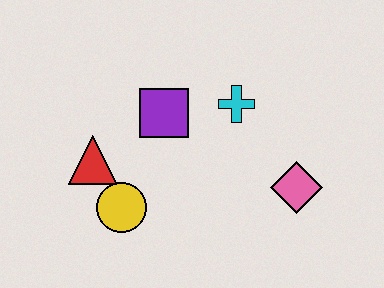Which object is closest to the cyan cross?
The purple square is closest to the cyan cross.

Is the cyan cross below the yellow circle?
No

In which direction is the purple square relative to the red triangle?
The purple square is to the right of the red triangle.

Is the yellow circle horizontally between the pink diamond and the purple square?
No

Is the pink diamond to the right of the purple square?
Yes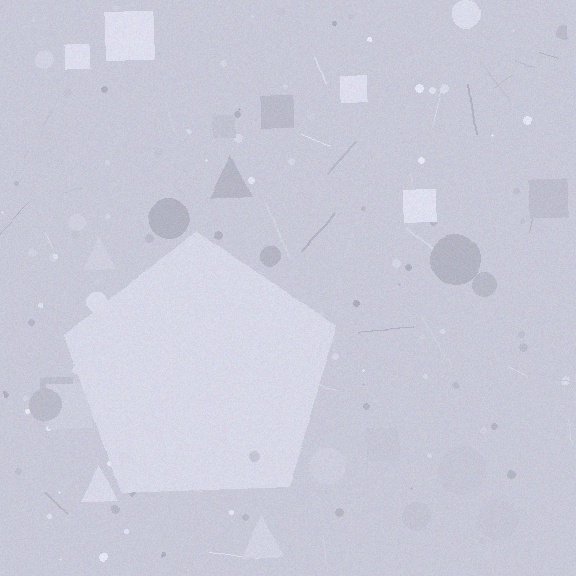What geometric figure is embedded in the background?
A pentagon is embedded in the background.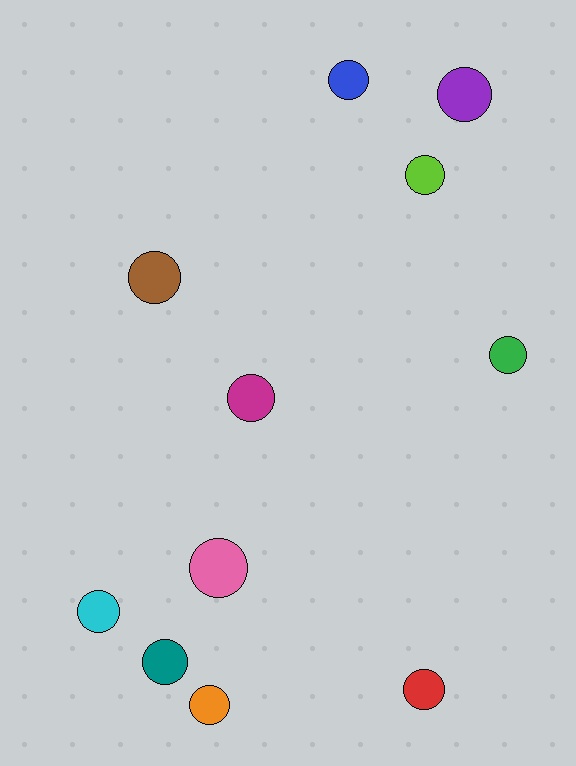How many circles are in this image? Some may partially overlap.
There are 11 circles.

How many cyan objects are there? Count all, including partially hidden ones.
There is 1 cyan object.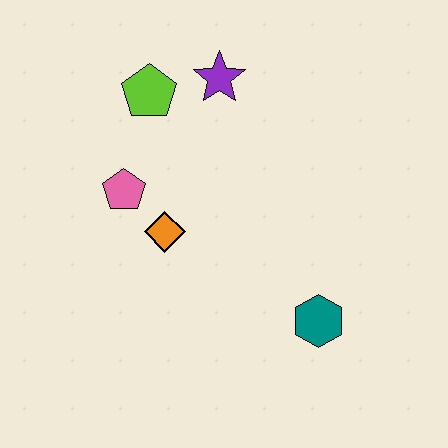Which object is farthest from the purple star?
The teal hexagon is farthest from the purple star.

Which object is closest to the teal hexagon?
The orange diamond is closest to the teal hexagon.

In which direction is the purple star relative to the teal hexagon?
The purple star is above the teal hexagon.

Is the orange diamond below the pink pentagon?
Yes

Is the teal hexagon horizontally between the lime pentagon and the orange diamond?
No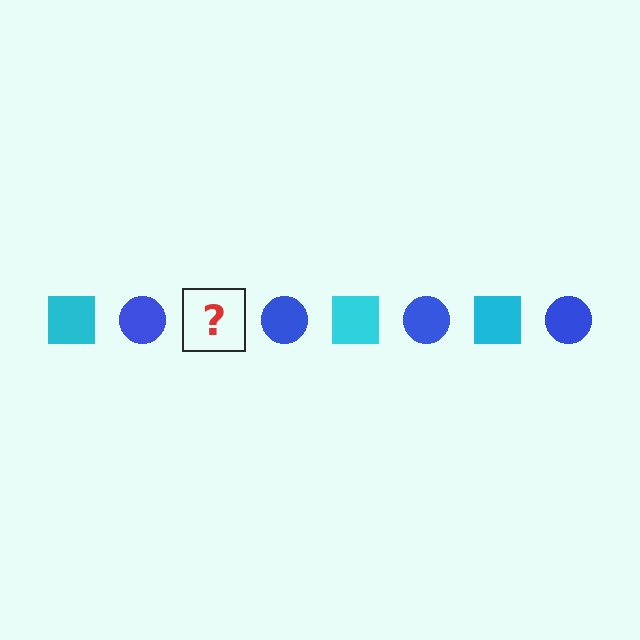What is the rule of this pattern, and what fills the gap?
The rule is that the pattern alternates between cyan square and blue circle. The gap should be filled with a cyan square.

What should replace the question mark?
The question mark should be replaced with a cyan square.